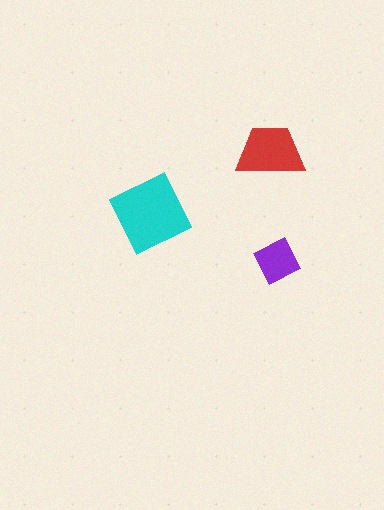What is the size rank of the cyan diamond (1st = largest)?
1st.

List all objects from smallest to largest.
The purple square, the red trapezoid, the cyan diamond.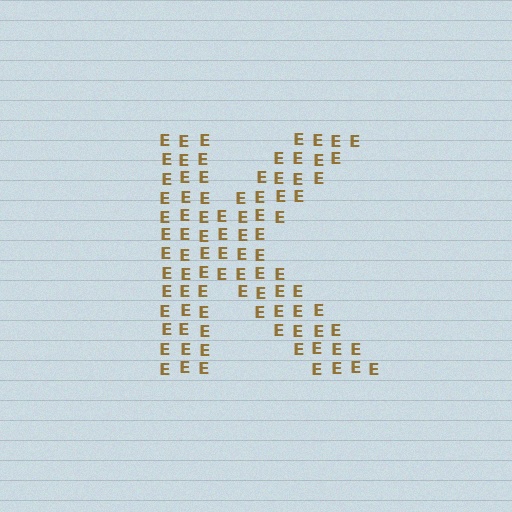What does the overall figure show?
The overall figure shows the letter K.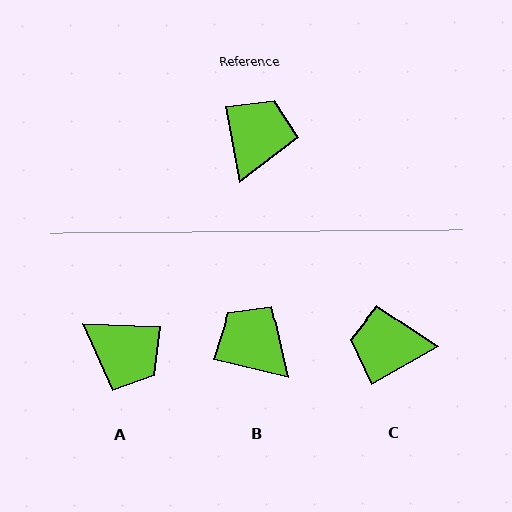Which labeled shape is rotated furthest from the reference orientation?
C, about 108 degrees away.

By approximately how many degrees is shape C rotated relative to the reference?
Approximately 108 degrees counter-clockwise.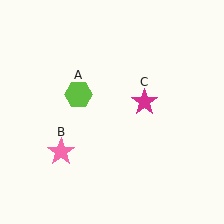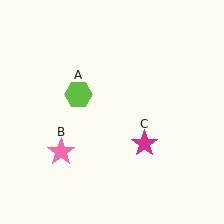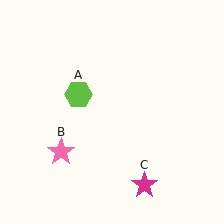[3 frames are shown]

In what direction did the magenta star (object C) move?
The magenta star (object C) moved down.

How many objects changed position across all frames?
1 object changed position: magenta star (object C).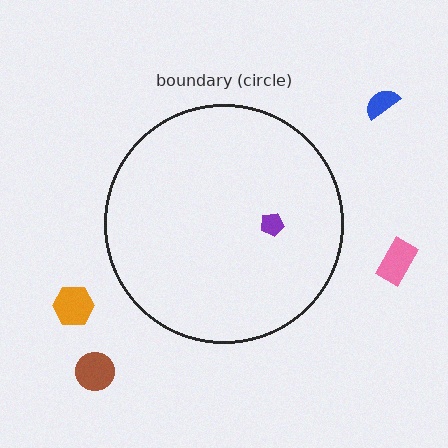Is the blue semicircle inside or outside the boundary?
Outside.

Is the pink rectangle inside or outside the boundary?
Outside.